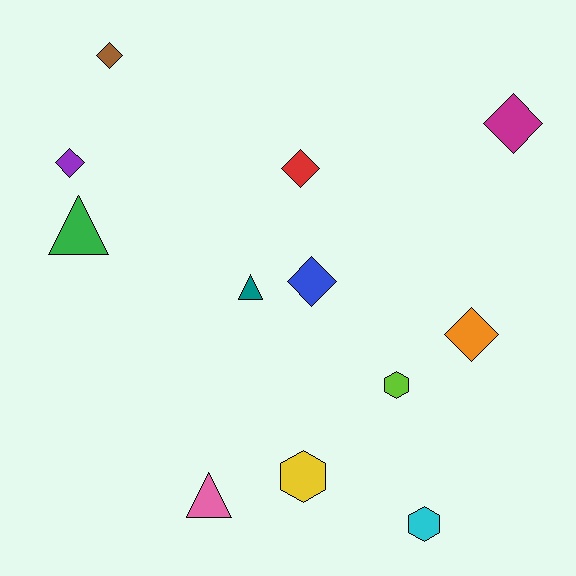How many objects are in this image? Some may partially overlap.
There are 12 objects.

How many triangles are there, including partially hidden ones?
There are 3 triangles.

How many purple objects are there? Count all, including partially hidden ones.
There is 1 purple object.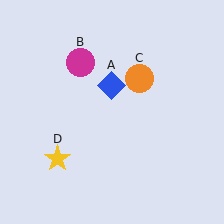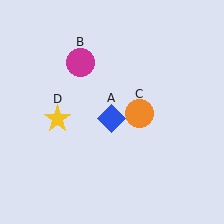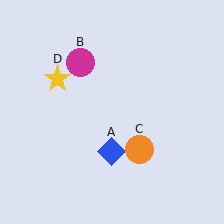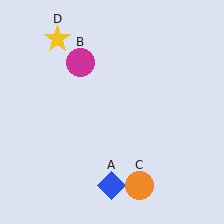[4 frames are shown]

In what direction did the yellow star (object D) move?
The yellow star (object D) moved up.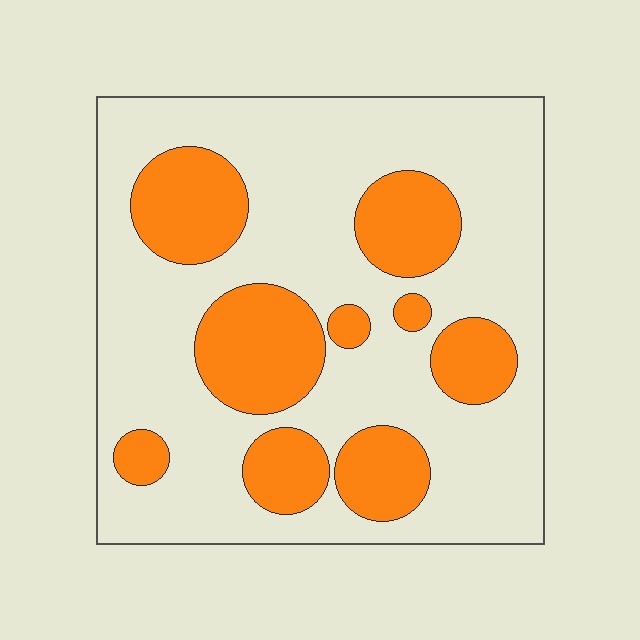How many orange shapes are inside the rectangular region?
9.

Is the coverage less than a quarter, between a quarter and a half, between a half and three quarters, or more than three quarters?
Between a quarter and a half.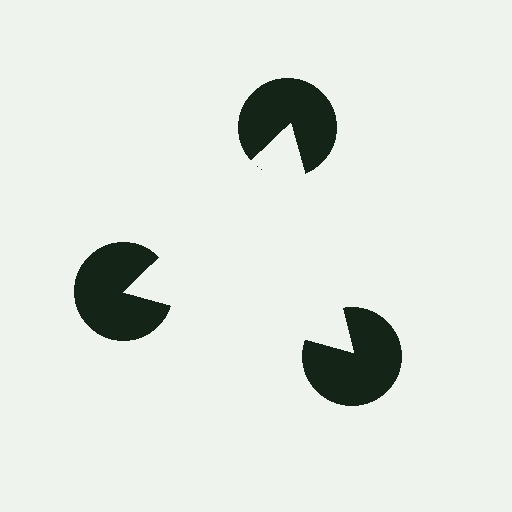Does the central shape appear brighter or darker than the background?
It typically appears slightly brighter than the background, even though no actual brightness change is drawn.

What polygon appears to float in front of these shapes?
An illusory triangle — its edges are inferred from the aligned wedge cuts in the pac-man discs, not physically drawn.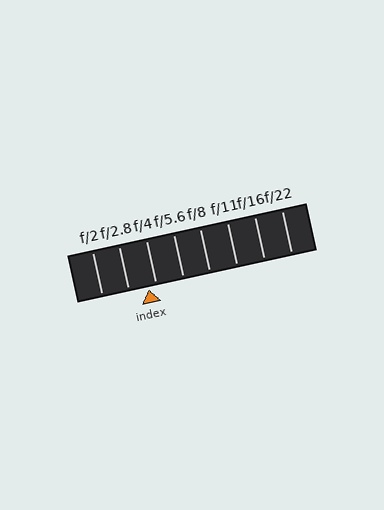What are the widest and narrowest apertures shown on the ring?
The widest aperture shown is f/2 and the narrowest is f/22.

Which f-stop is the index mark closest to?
The index mark is closest to f/4.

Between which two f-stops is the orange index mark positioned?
The index mark is between f/2.8 and f/4.